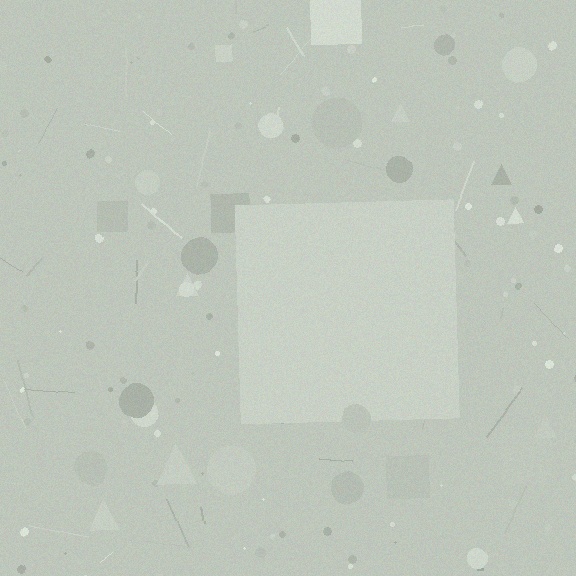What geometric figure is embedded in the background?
A square is embedded in the background.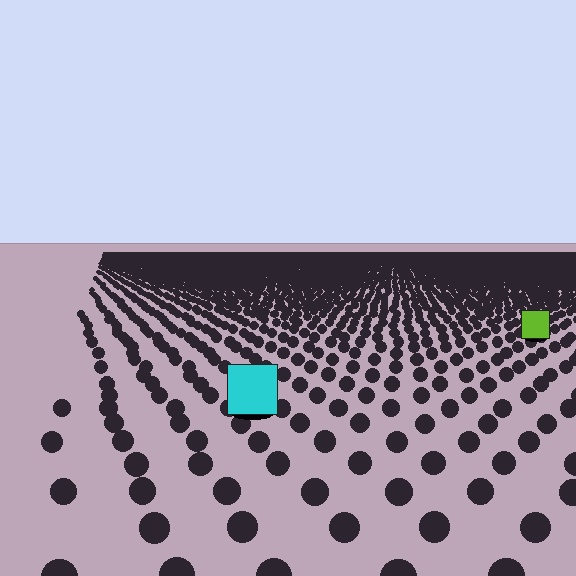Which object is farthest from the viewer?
The lime square is farthest from the viewer. It appears smaller and the ground texture around it is denser.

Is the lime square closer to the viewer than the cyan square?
No. The cyan square is closer — you can tell from the texture gradient: the ground texture is coarser near it.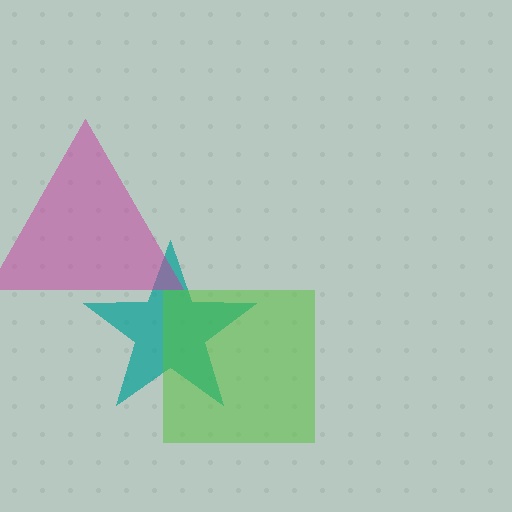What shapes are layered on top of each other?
The layered shapes are: a teal star, a magenta triangle, a lime square.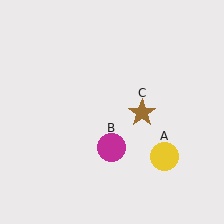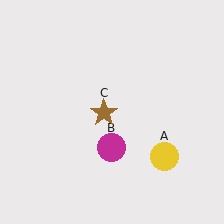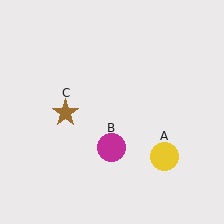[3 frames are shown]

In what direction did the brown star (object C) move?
The brown star (object C) moved left.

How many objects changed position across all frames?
1 object changed position: brown star (object C).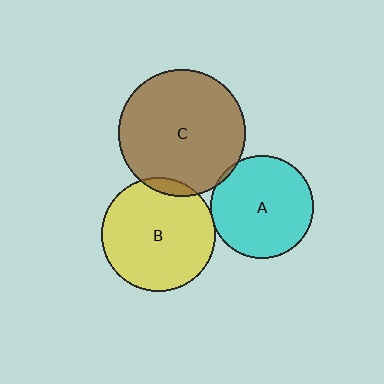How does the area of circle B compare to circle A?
Approximately 1.2 times.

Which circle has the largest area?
Circle C (brown).